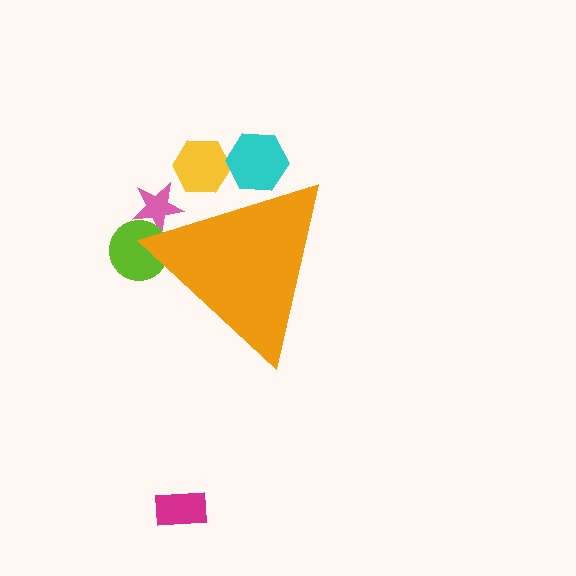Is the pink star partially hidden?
Yes, the pink star is partially hidden behind the orange triangle.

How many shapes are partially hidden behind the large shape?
4 shapes are partially hidden.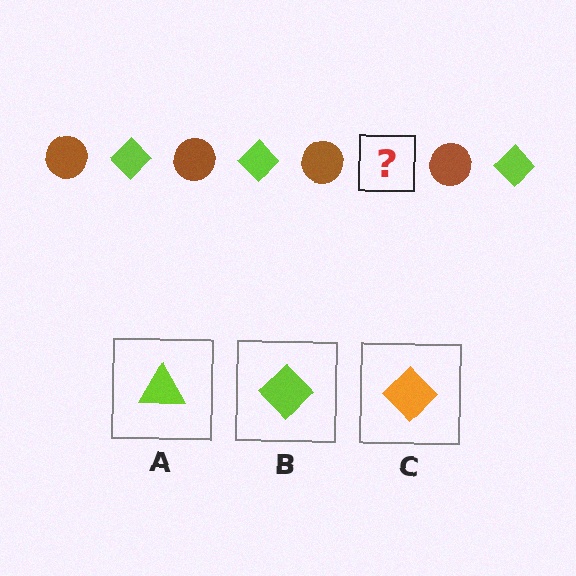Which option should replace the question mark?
Option B.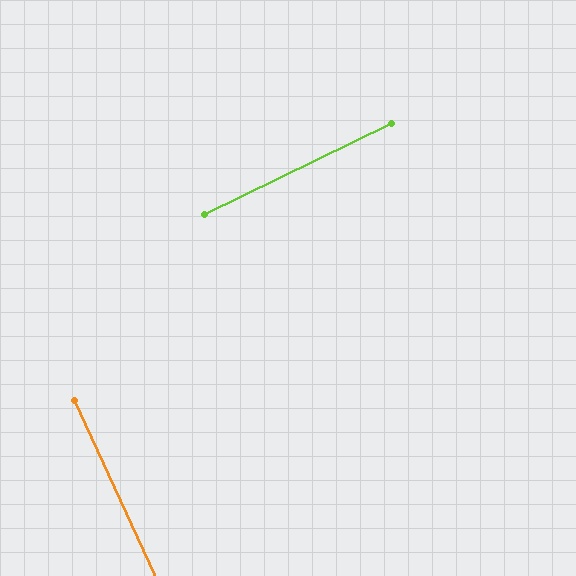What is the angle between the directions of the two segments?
Approximately 89 degrees.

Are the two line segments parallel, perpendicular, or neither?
Perpendicular — they meet at approximately 89°.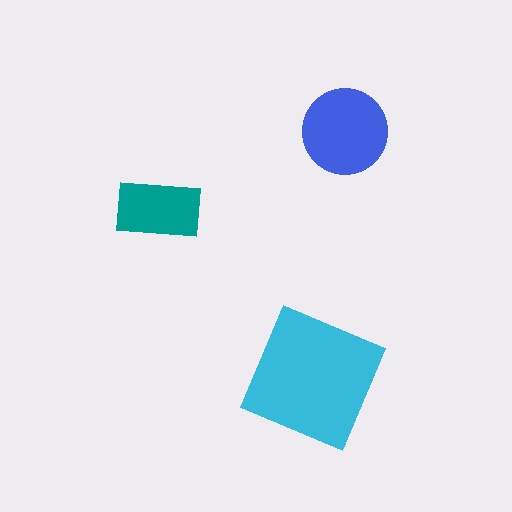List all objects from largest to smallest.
The cyan square, the blue circle, the teal rectangle.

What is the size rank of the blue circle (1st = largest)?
2nd.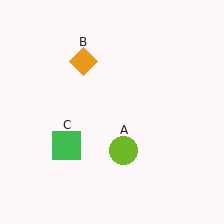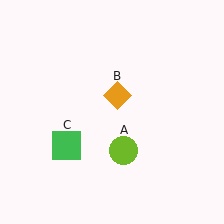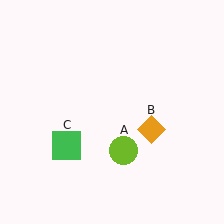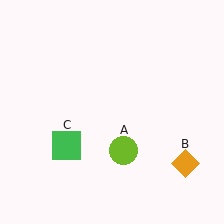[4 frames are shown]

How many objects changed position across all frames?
1 object changed position: orange diamond (object B).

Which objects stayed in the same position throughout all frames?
Lime circle (object A) and green square (object C) remained stationary.